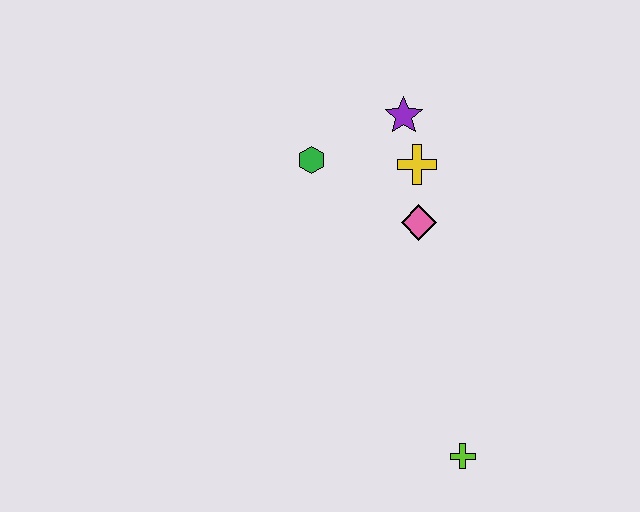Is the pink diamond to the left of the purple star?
No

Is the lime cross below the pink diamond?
Yes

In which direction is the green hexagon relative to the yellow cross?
The green hexagon is to the left of the yellow cross.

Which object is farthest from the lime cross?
The purple star is farthest from the lime cross.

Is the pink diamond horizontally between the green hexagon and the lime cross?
Yes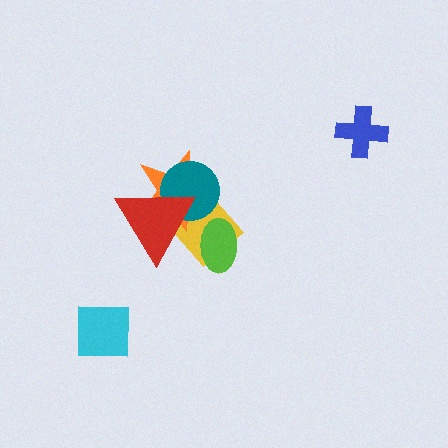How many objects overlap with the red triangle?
3 objects overlap with the red triangle.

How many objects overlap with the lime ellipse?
1 object overlaps with the lime ellipse.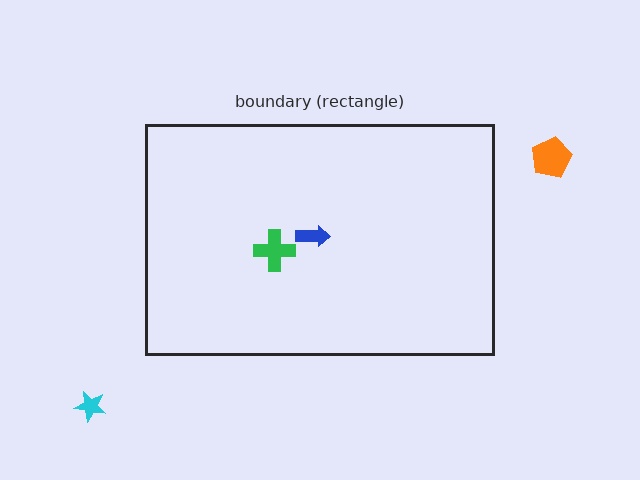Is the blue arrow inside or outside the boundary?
Inside.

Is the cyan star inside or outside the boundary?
Outside.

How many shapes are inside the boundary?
2 inside, 2 outside.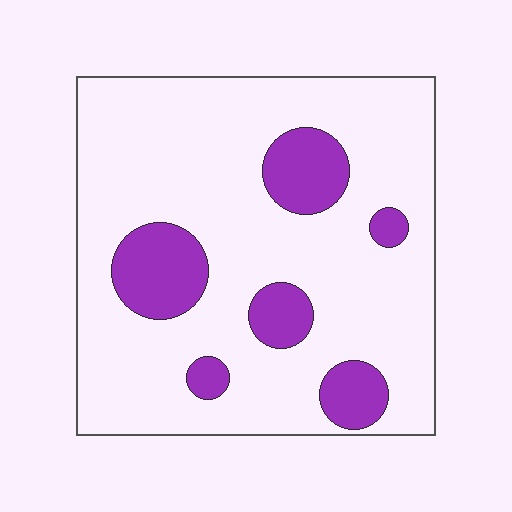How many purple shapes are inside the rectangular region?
6.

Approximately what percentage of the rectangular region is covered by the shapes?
Approximately 20%.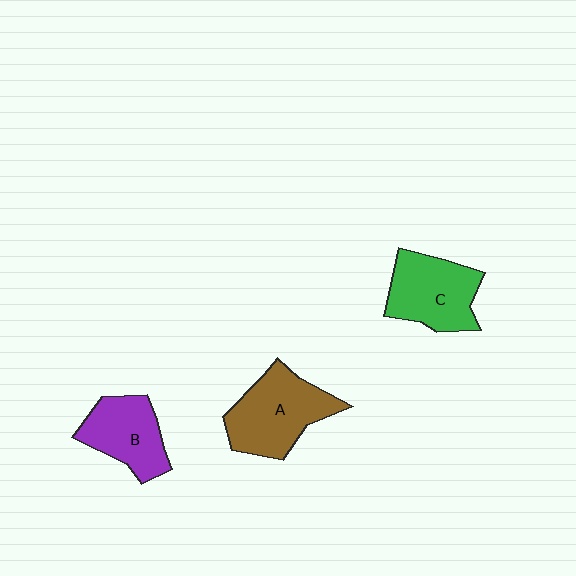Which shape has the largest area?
Shape A (brown).